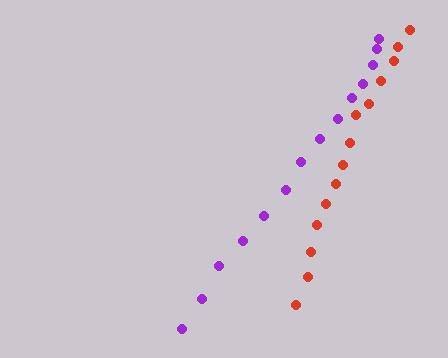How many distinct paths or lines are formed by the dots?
There are 2 distinct paths.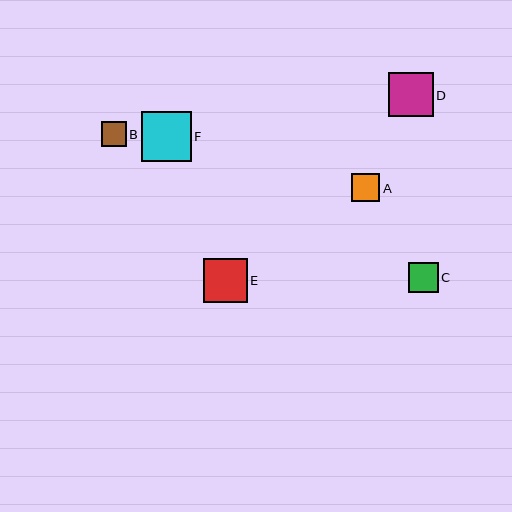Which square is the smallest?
Square B is the smallest with a size of approximately 25 pixels.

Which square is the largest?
Square F is the largest with a size of approximately 50 pixels.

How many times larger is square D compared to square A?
Square D is approximately 1.6 times the size of square A.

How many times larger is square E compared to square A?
Square E is approximately 1.6 times the size of square A.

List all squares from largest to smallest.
From largest to smallest: F, D, E, C, A, B.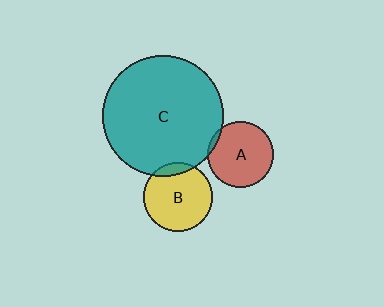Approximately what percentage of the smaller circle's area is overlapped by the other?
Approximately 5%.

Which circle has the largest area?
Circle C (teal).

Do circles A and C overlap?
Yes.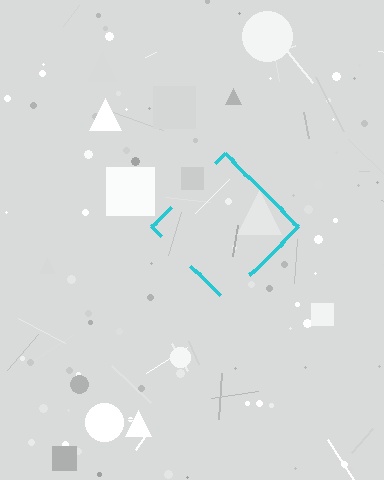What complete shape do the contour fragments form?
The contour fragments form a diamond.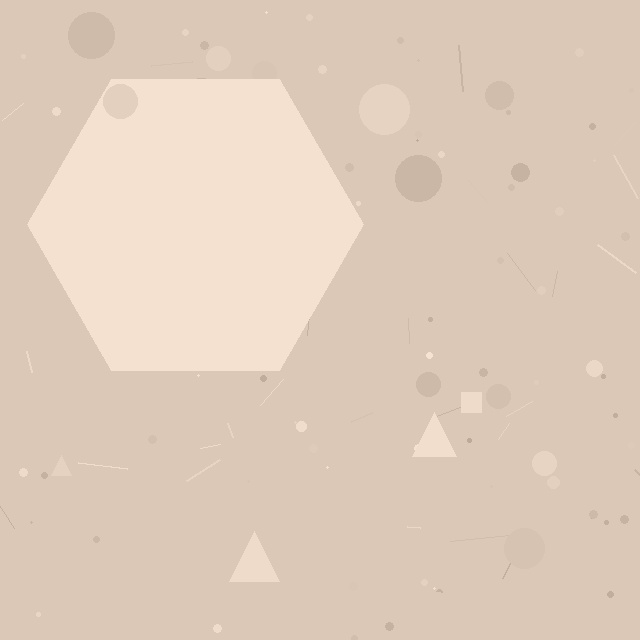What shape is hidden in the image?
A hexagon is hidden in the image.